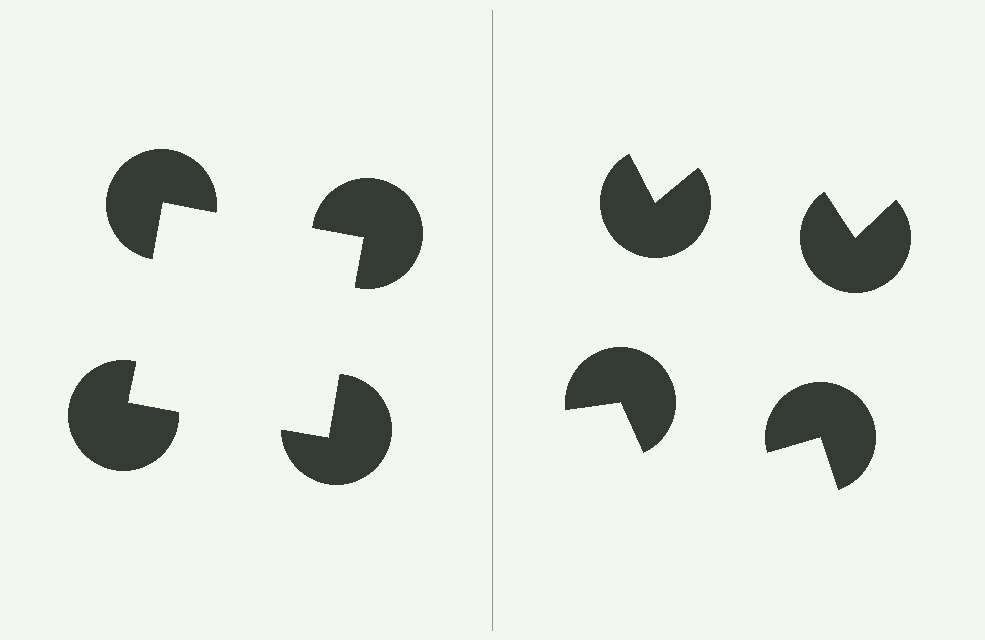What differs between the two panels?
The pac-man discs are positioned identically on both sides; only the wedge orientations differ. On the left they align to a square; on the right they are misaligned.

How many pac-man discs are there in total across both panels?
8 — 4 on each side.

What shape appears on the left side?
An illusory square.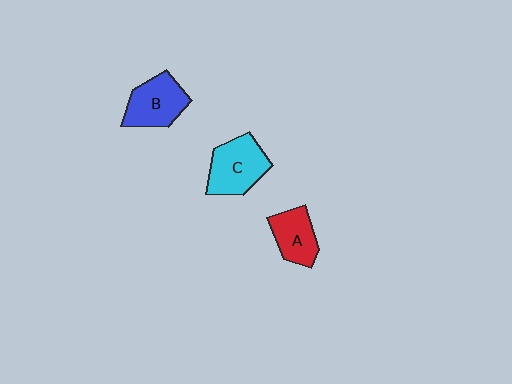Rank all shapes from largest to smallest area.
From largest to smallest: C (cyan), B (blue), A (red).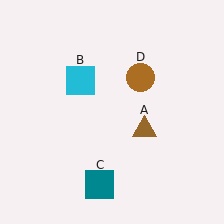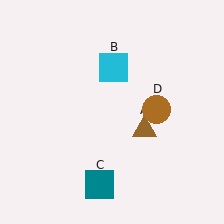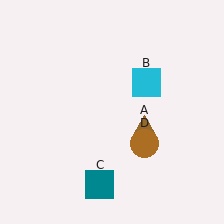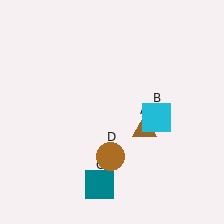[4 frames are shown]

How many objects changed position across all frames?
2 objects changed position: cyan square (object B), brown circle (object D).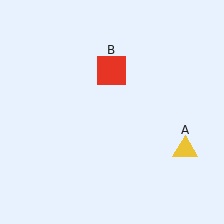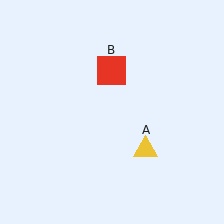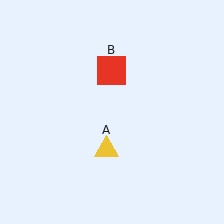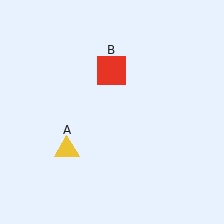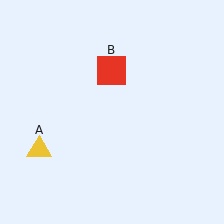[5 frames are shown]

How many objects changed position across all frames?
1 object changed position: yellow triangle (object A).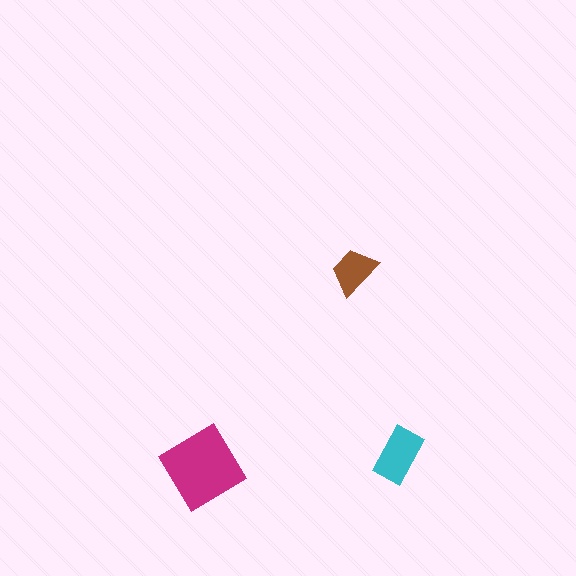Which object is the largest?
The magenta diamond.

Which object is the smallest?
The brown trapezoid.